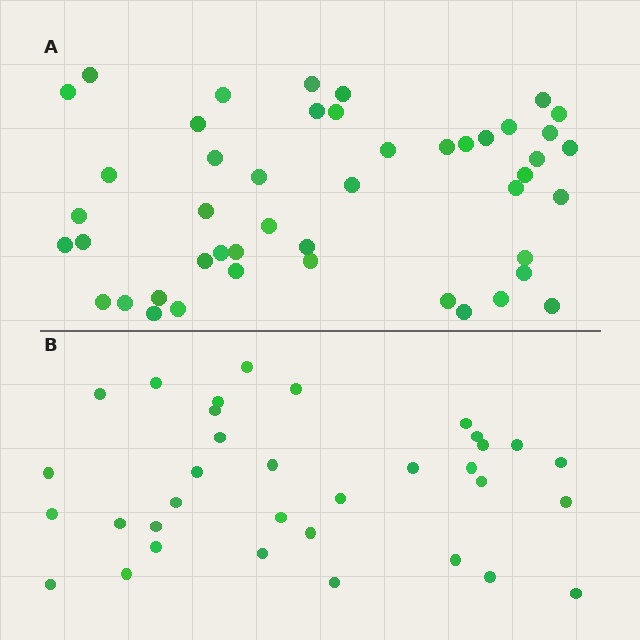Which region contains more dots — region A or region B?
Region A (the top region) has more dots.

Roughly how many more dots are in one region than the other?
Region A has approximately 15 more dots than region B.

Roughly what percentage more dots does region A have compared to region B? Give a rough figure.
About 40% more.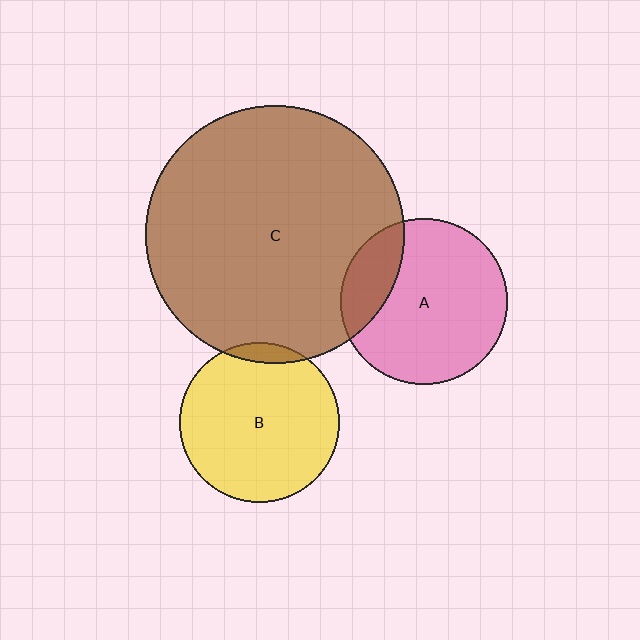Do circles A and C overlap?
Yes.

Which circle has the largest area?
Circle C (brown).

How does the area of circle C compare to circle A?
Approximately 2.4 times.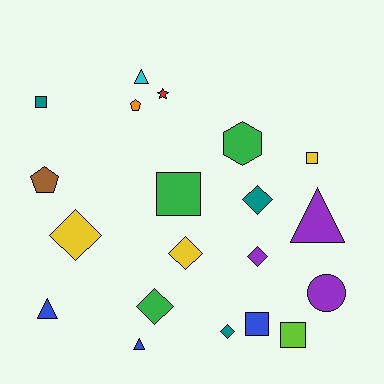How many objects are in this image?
There are 20 objects.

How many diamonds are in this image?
There are 6 diamonds.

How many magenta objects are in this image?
There are no magenta objects.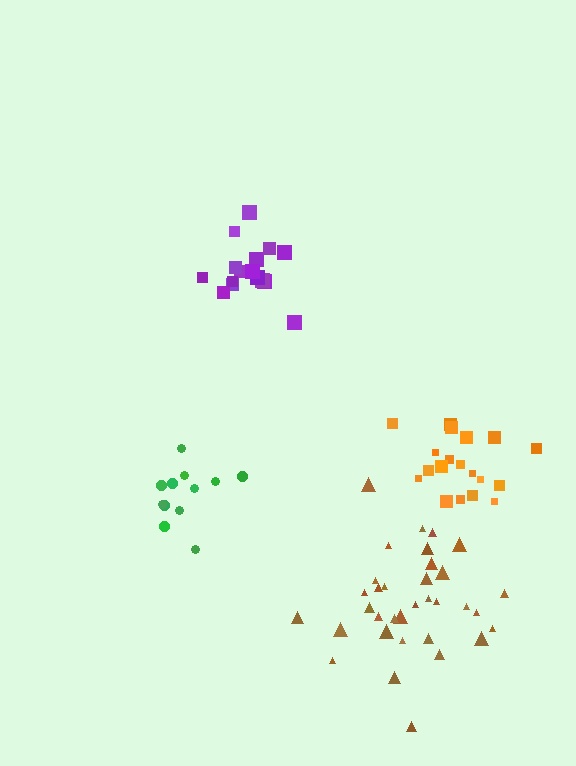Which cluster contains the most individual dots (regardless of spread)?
Brown (34).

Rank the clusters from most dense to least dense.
purple, green, brown, orange.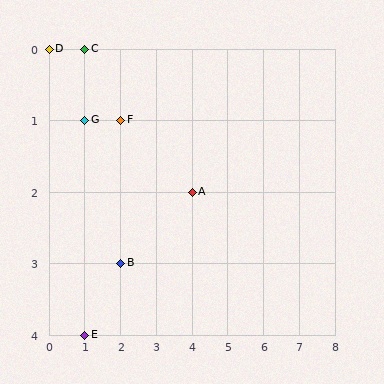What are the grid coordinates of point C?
Point C is at grid coordinates (1, 0).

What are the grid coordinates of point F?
Point F is at grid coordinates (2, 1).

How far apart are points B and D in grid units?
Points B and D are 2 columns and 3 rows apart (about 3.6 grid units diagonally).